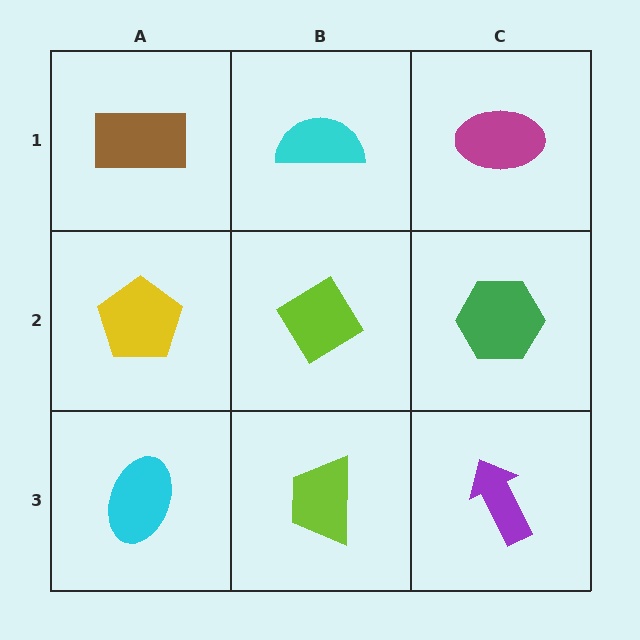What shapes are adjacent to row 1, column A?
A yellow pentagon (row 2, column A), a cyan semicircle (row 1, column B).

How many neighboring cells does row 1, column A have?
2.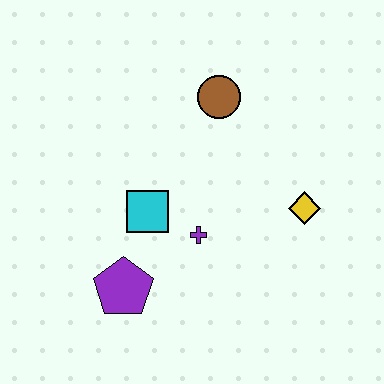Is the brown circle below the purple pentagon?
No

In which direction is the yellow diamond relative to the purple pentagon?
The yellow diamond is to the right of the purple pentagon.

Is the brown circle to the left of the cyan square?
No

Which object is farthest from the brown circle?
The purple pentagon is farthest from the brown circle.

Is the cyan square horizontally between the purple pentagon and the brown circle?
Yes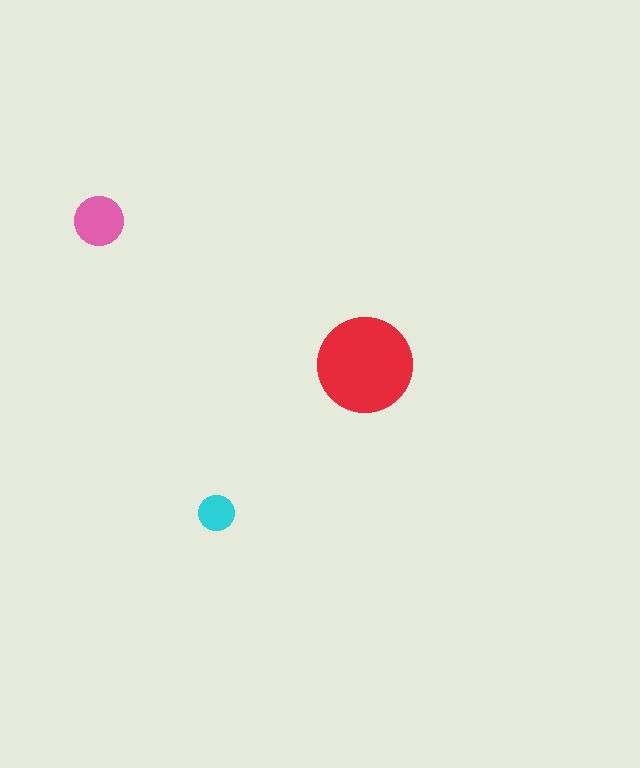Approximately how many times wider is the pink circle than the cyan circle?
About 1.5 times wider.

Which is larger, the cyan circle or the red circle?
The red one.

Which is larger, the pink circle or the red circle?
The red one.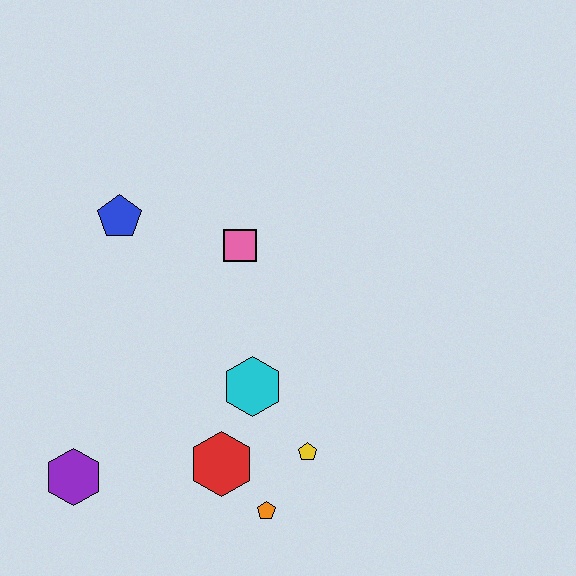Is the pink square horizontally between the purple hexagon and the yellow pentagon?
Yes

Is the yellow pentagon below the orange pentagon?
No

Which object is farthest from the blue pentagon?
The orange pentagon is farthest from the blue pentagon.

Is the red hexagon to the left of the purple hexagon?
No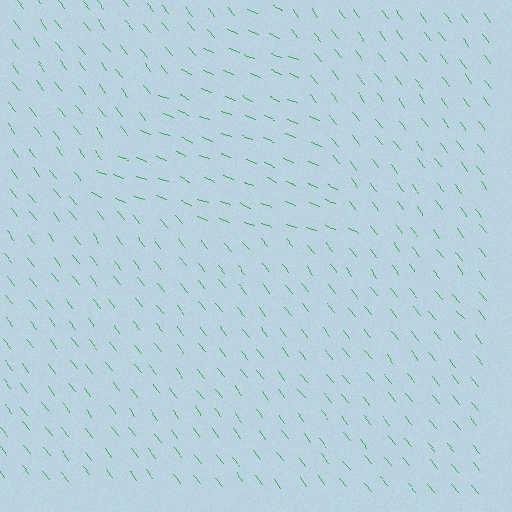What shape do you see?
I see a triangle.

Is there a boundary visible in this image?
Yes, there is a texture boundary formed by a change in line orientation.